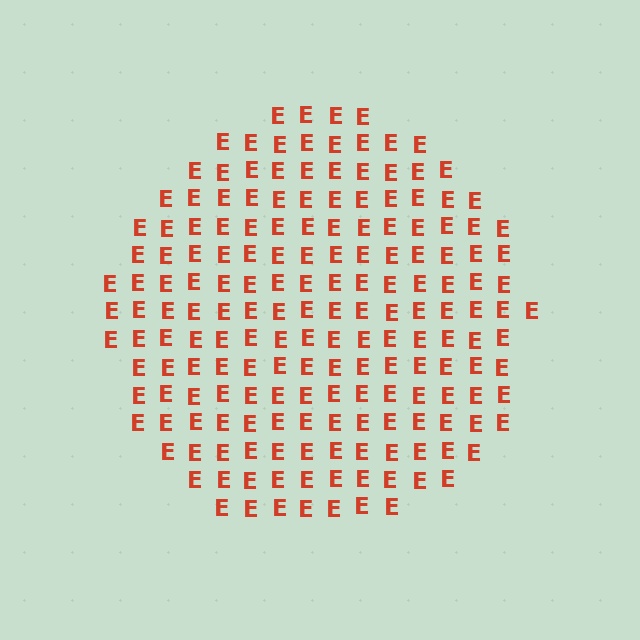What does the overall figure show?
The overall figure shows a circle.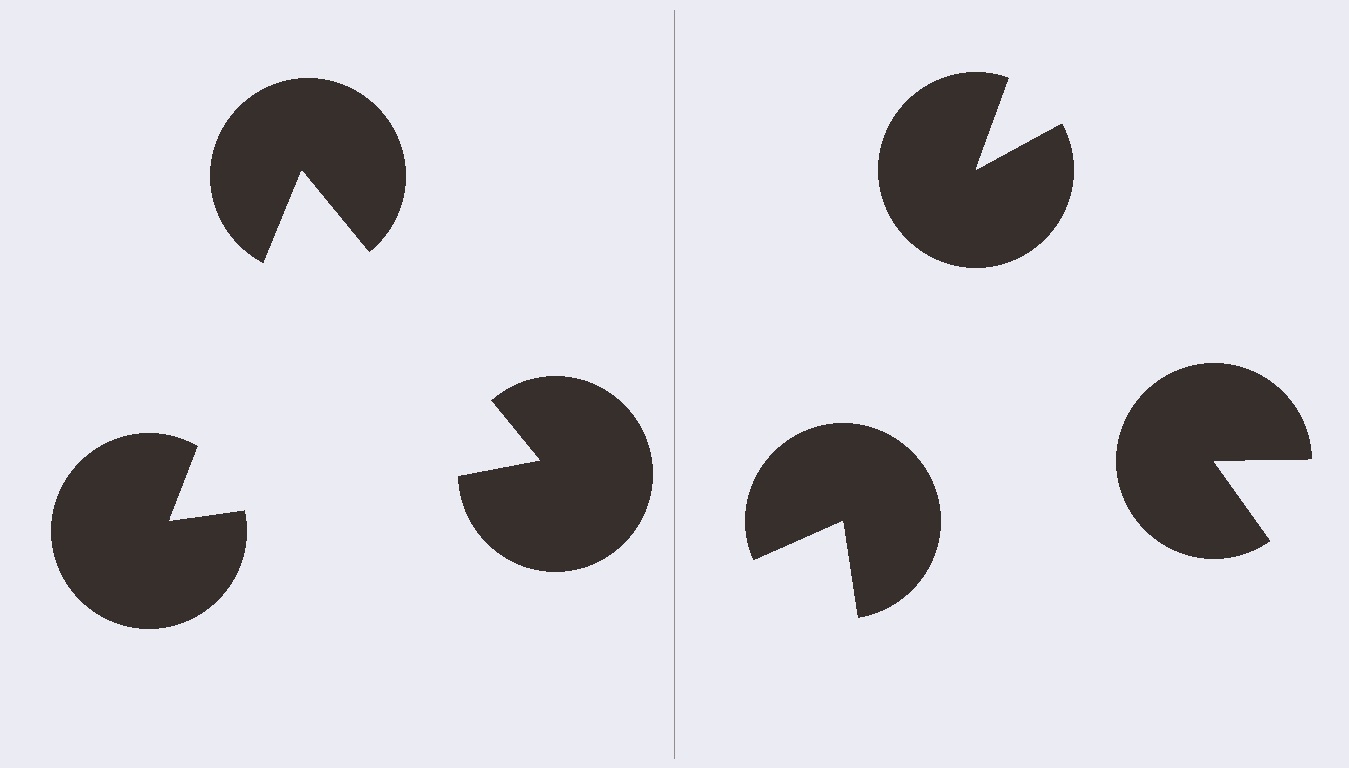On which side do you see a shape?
An illusory triangle appears on the left side. On the right side the wedge cuts are rotated, so no coherent shape forms.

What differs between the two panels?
The pac-man discs are positioned identically on both sides; only the wedge orientations differ. On the left they align to a triangle; on the right they are misaligned.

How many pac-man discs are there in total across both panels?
6 — 3 on each side.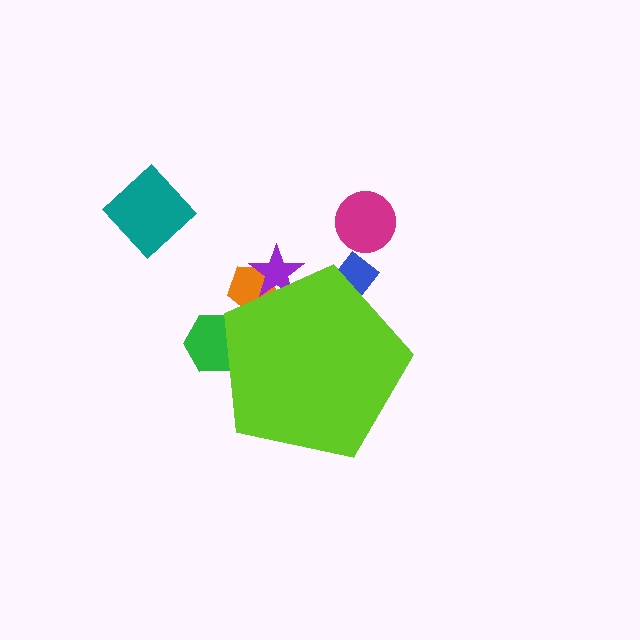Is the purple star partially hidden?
Yes, the purple star is partially hidden behind the lime pentagon.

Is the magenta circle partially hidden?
No, the magenta circle is fully visible.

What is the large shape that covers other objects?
A lime pentagon.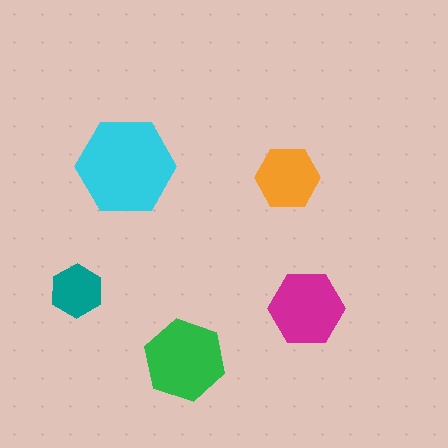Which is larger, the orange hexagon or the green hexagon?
The green one.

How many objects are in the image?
There are 5 objects in the image.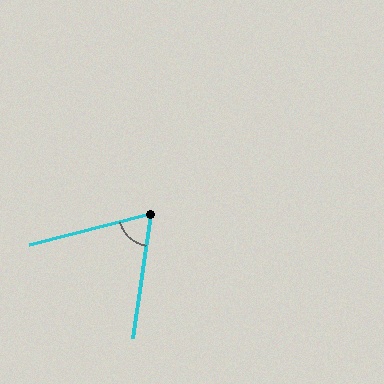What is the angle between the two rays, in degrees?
Approximately 67 degrees.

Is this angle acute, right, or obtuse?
It is acute.